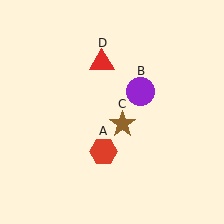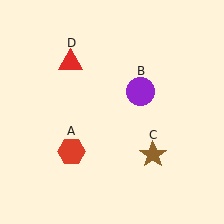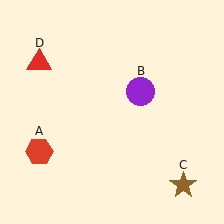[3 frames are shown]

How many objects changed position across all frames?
3 objects changed position: red hexagon (object A), brown star (object C), red triangle (object D).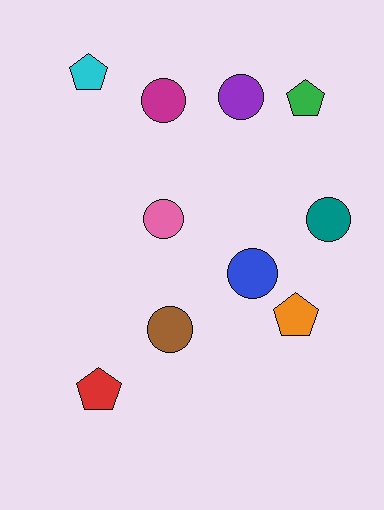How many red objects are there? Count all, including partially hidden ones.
There is 1 red object.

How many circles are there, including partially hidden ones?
There are 6 circles.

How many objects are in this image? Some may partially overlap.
There are 10 objects.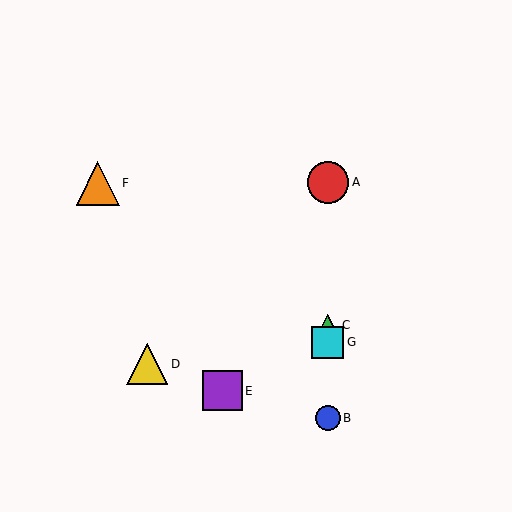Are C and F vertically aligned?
No, C is at x≈328 and F is at x≈98.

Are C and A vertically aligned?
Yes, both are at x≈328.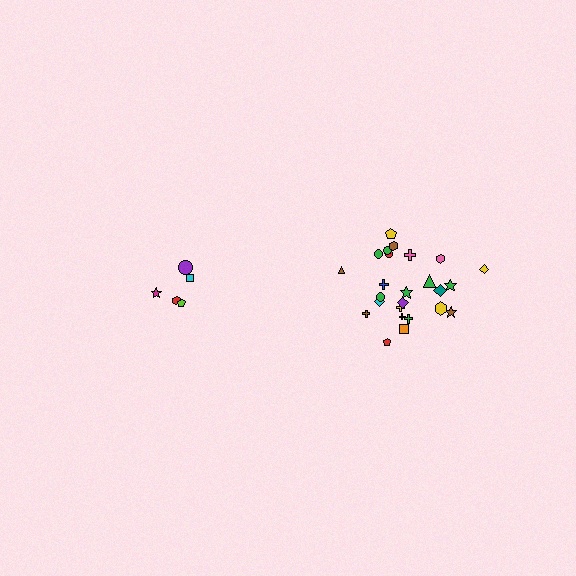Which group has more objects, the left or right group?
The right group.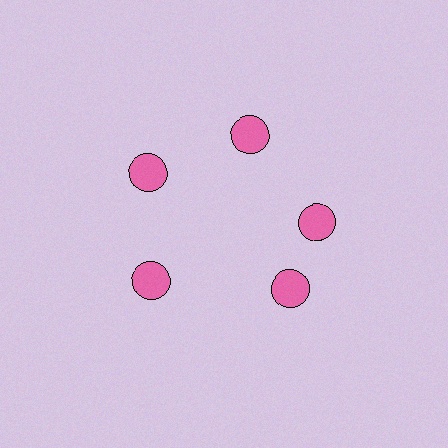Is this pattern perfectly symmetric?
No. The 5 pink circles are arranged in a ring, but one element near the 5 o'clock position is rotated out of alignment along the ring, breaking the 5-fold rotational symmetry.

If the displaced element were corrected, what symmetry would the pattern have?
It would have 5-fold rotational symmetry — the pattern would map onto itself every 72 degrees.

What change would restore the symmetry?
The symmetry would be restored by rotating it back into even spacing with its neighbors so that all 5 circles sit at equal angles and equal distance from the center.